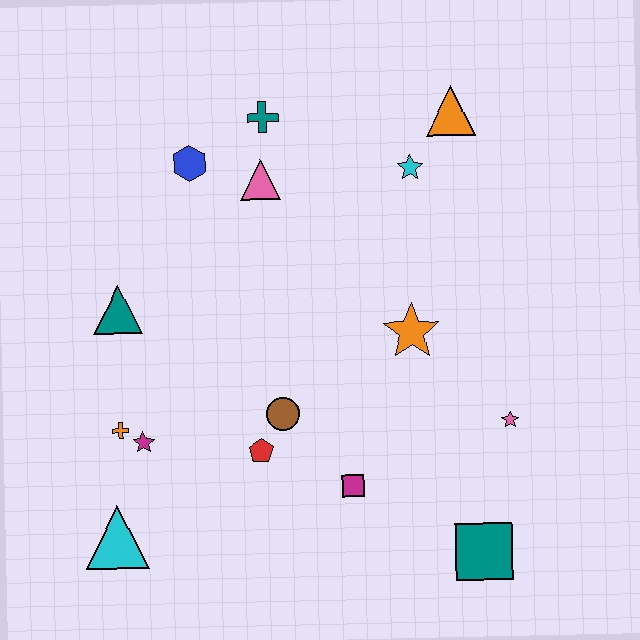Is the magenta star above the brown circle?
No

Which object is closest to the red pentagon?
The brown circle is closest to the red pentagon.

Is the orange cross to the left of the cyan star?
Yes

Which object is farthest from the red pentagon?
The orange triangle is farthest from the red pentagon.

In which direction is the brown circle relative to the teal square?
The brown circle is to the left of the teal square.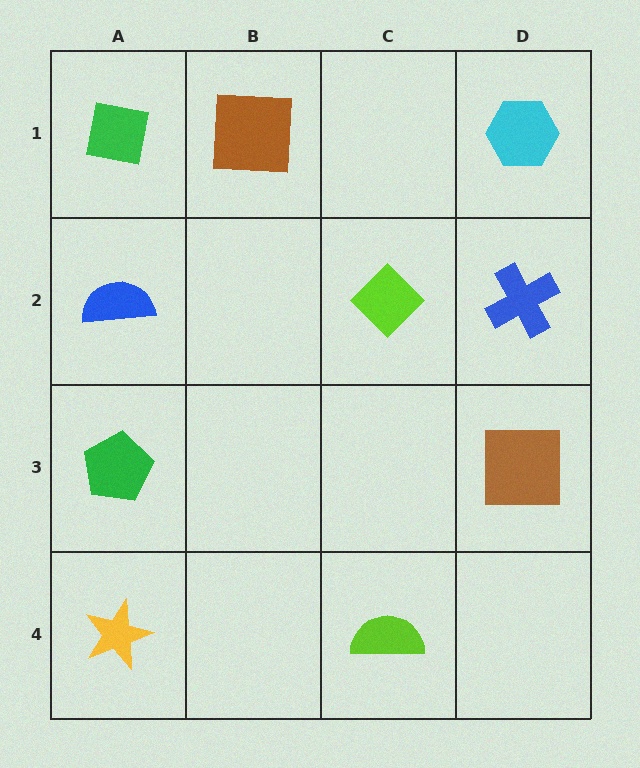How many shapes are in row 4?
2 shapes.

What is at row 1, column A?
A green square.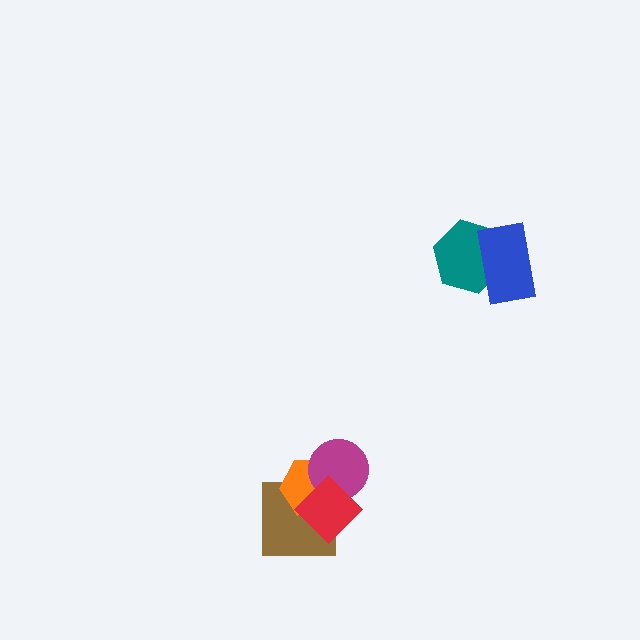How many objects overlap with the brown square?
2 objects overlap with the brown square.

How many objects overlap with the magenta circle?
2 objects overlap with the magenta circle.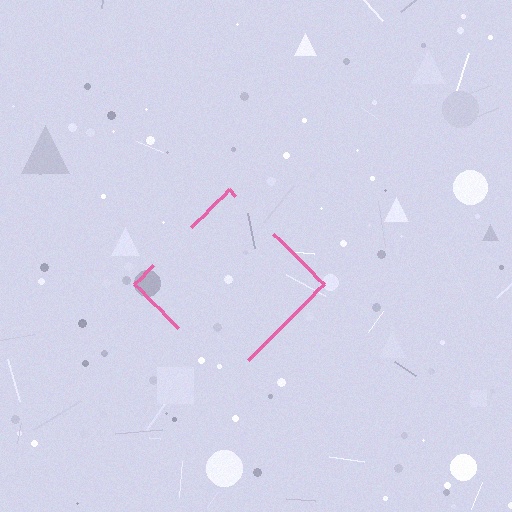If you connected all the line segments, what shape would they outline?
They would outline a diamond.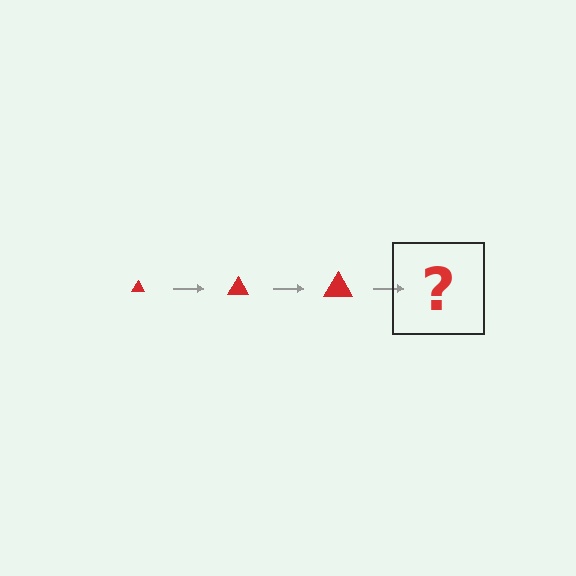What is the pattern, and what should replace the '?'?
The pattern is that the triangle gets progressively larger each step. The '?' should be a red triangle, larger than the previous one.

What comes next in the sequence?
The next element should be a red triangle, larger than the previous one.